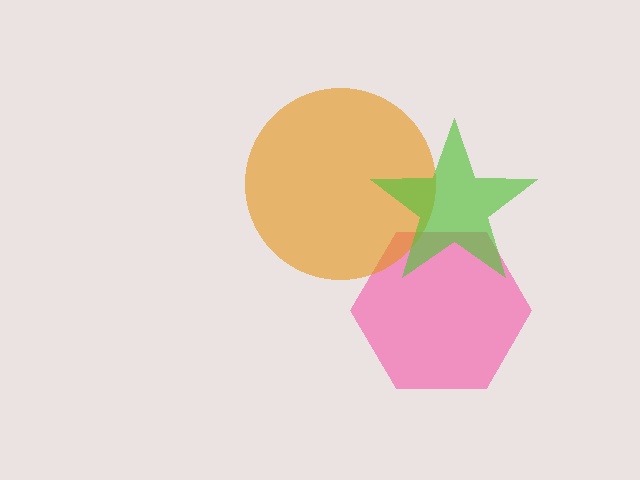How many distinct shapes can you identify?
There are 3 distinct shapes: a pink hexagon, an orange circle, a lime star.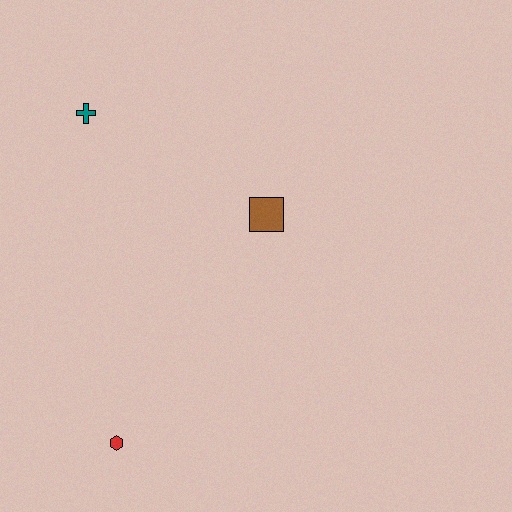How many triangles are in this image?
There are no triangles.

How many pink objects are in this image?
There are no pink objects.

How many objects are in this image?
There are 3 objects.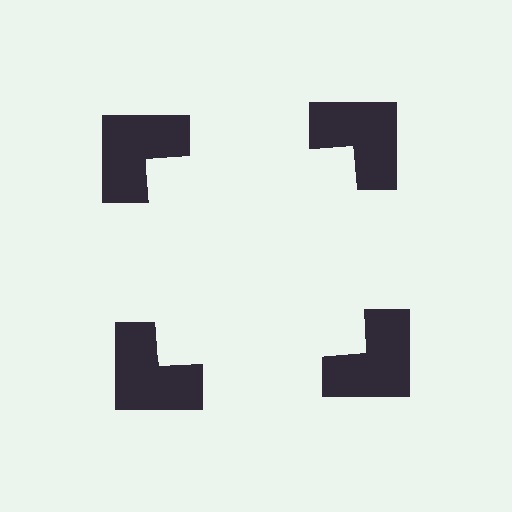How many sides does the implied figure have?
4 sides.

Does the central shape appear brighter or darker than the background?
It typically appears slightly brighter than the background, even though no actual brightness change is drawn.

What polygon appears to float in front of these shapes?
An illusory square — its edges are inferred from the aligned wedge cuts in the notched squares, not physically drawn.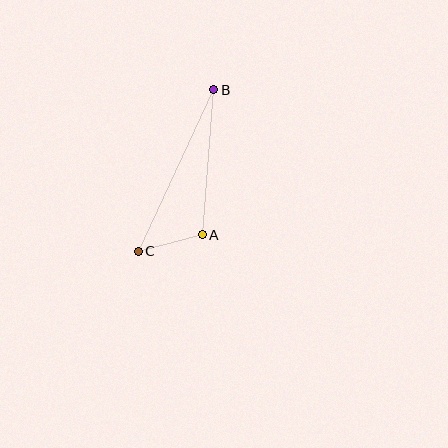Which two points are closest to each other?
Points A and C are closest to each other.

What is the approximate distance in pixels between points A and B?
The distance between A and B is approximately 146 pixels.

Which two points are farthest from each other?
Points B and C are farthest from each other.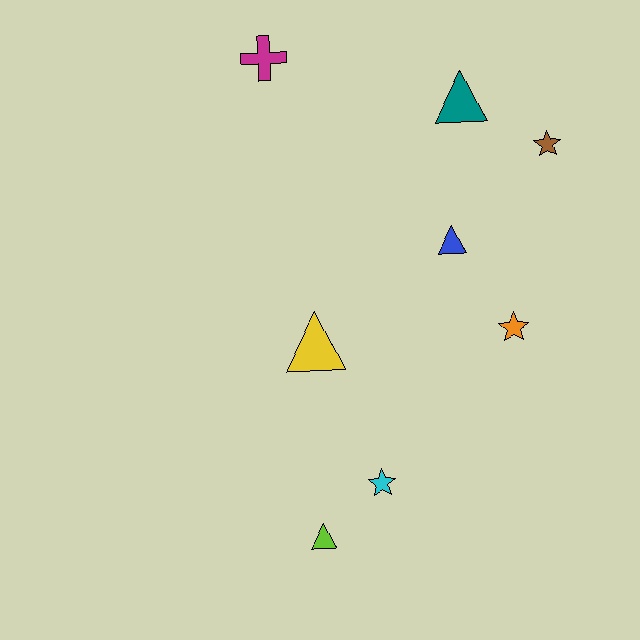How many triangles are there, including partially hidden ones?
There are 4 triangles.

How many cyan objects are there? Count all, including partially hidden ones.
There is 1 cyan object.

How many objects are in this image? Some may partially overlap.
There are 8 objects.